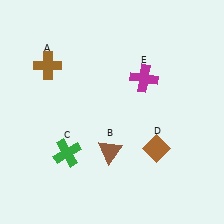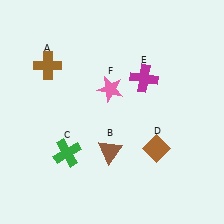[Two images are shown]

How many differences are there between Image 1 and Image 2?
There is 1 difference between the two images.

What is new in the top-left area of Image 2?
A pink star (F) was added in the top-left area of Image 2.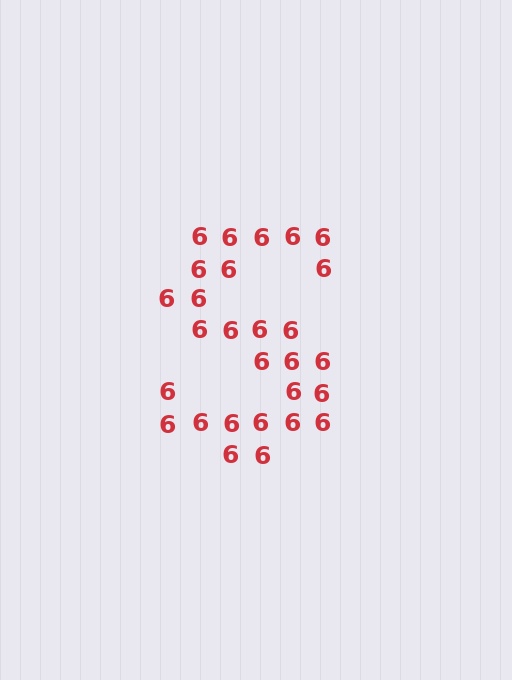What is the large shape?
The large shape is the letter S.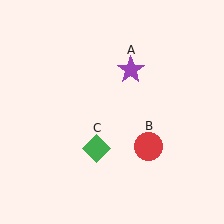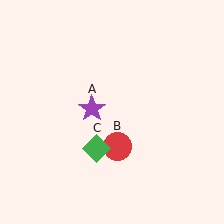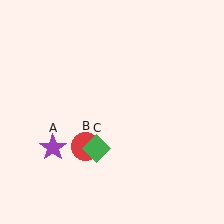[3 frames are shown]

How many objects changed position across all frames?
2 objects changed position: purple star (object A), red circle (object B).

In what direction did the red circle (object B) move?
The red circle (object B) moved left.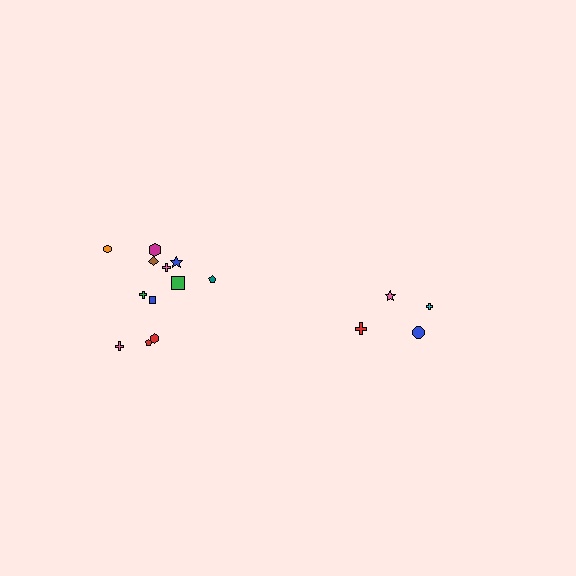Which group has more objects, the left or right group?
The left group.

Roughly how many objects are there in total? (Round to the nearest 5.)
Roughly 15 objects in total.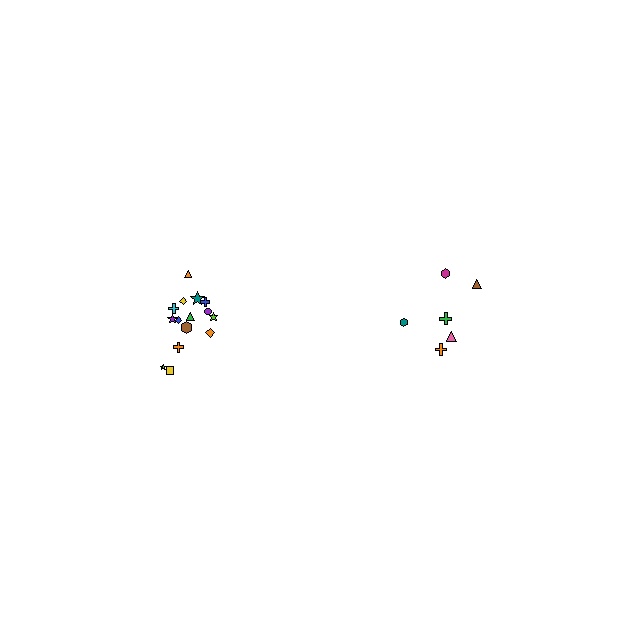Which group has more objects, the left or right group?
The left group.